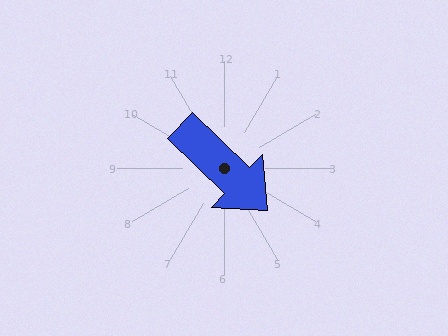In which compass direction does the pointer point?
Southeast.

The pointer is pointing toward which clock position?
Roughly 4 o'clock.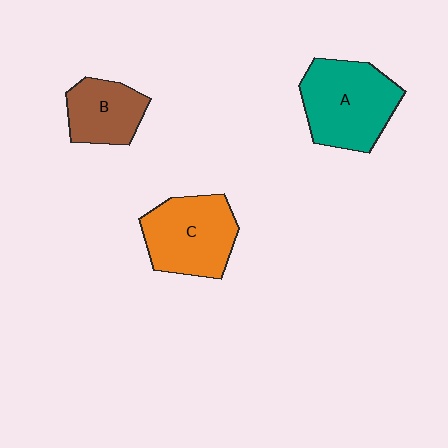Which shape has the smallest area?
Shape B (brown).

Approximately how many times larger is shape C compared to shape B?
Approximately 1.5 times.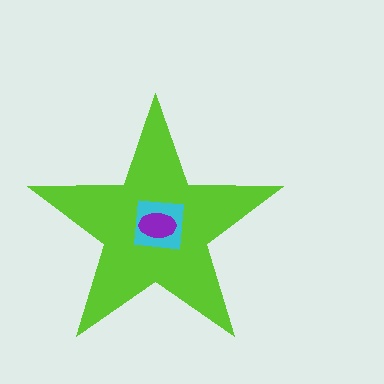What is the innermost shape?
The purple ellipse.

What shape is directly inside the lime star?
The cyan square.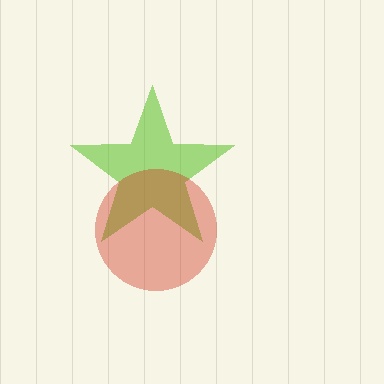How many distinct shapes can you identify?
There are 2 distinct shapes: a lime star, a red circle.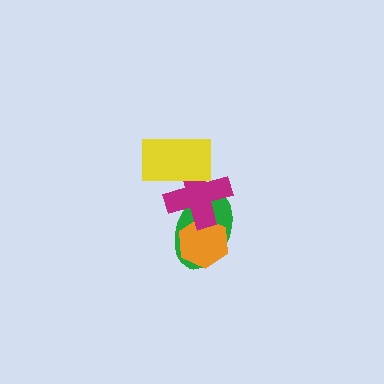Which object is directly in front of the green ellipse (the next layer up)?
The orange hexagon is directly in front of the green ellipse.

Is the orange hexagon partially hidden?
Yes, it is partially covered by another shape.